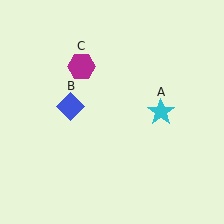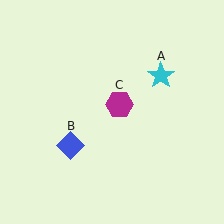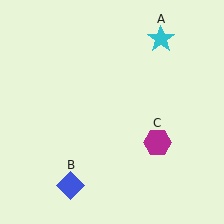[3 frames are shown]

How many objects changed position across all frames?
3 objects changed position: cyan star (object A), blue diamond (object B), magenta hexagon (object C).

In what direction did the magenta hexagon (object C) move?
The magenta hexagon (object C) moved down and to the right.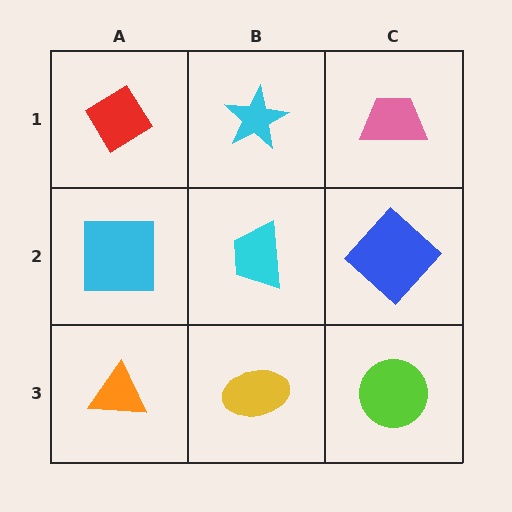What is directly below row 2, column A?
An orange triangle.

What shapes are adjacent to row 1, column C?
A blue diamond (row 2, column C), a cyan star (row 1, column B).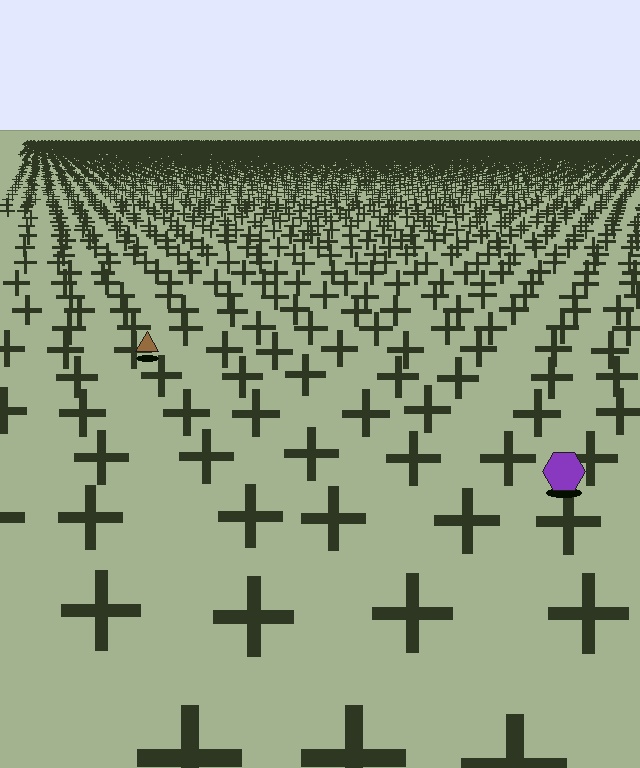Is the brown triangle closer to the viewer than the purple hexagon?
No. The purple hexagon is closer — you can tell from the texture gradient: the ground texture is coarser near it.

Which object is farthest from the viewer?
The brown triangle is farthest from the viewer. It appears smaller and the ground texture around it is denser.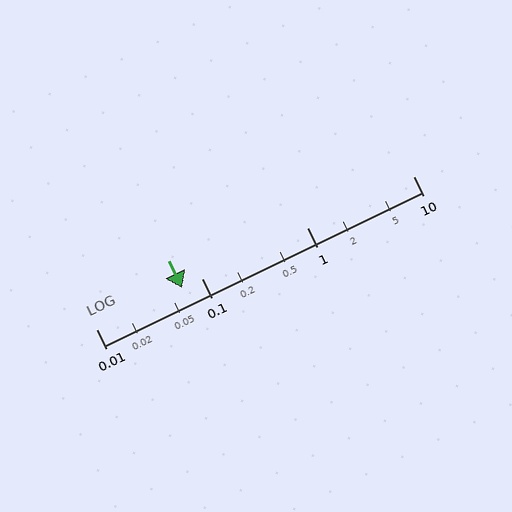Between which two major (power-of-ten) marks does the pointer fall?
The pointer is between 0.01 and 0.1.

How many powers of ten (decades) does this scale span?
The scale spans 3 decades, from 0.01 to 10.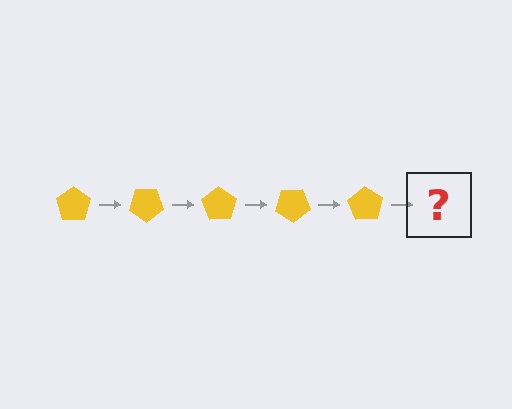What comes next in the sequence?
The next element should be a yellow pentagon rotated 175 degrees.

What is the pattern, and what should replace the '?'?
The pattern is that the pentagon rotates 35 degrees each step. The '?' should be a yellow pentagon rotated 175 degrees.